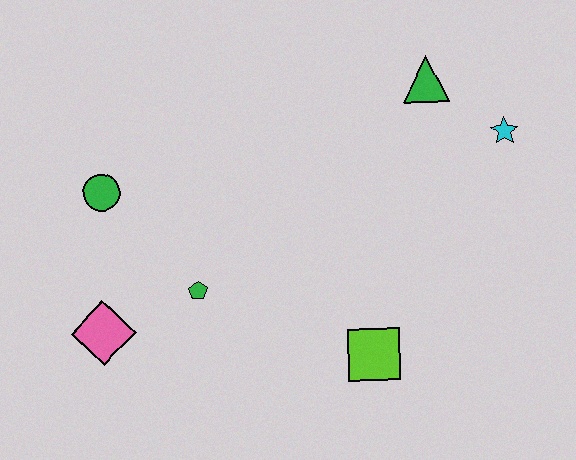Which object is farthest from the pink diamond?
The cyan star is farthest from the pink diamond.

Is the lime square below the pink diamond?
Yes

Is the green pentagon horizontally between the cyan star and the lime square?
No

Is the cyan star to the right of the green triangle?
Yes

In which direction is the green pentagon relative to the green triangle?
The green pentagon is to the left of the green triangle.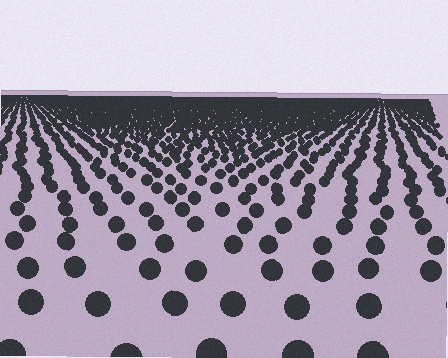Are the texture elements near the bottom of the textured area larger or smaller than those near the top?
Larger. Near the bottom, elements are closer to the viewer and appear at a bigger on-screen size.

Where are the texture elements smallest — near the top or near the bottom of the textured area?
Near the top.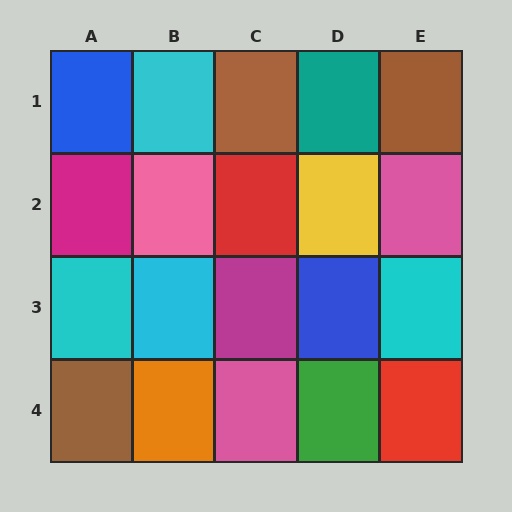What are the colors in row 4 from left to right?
Brown, orange, pink, green, red.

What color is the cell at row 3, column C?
Magenta.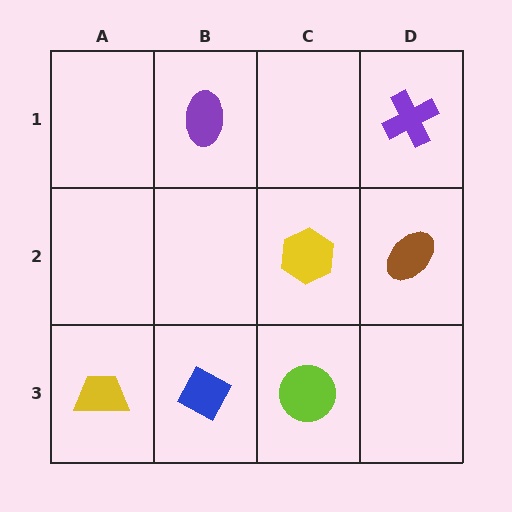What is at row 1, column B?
A purple ellipse.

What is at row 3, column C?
A lime circle.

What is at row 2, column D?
A brown ellipse.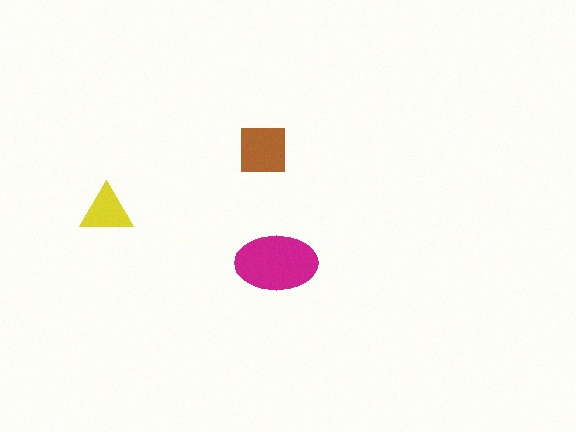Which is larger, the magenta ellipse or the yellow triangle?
The magenta ellipse.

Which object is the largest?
The magenta ellipse.